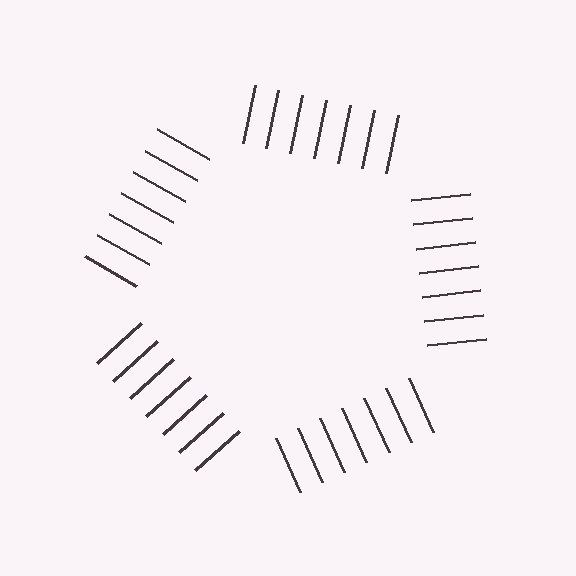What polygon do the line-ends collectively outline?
An illusory pentagon — the line segments terminate on its edges but no continuous stroke is drawn.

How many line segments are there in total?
35 — 7 along each of the 5 edges.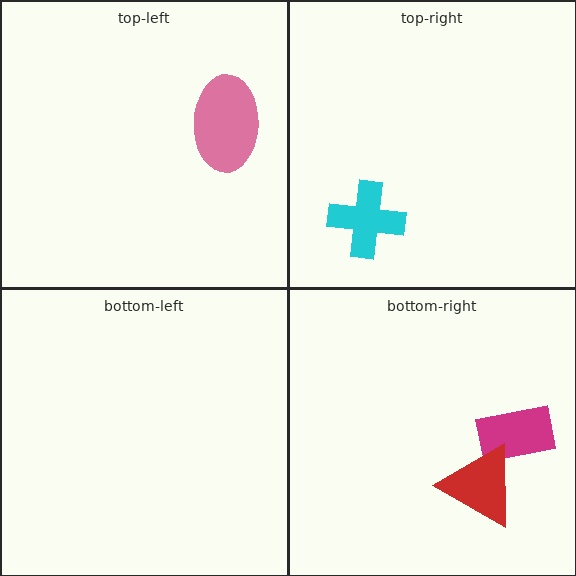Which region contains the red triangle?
The bottom-right region.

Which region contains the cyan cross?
The top-right region.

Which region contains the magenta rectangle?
The bottom-right region.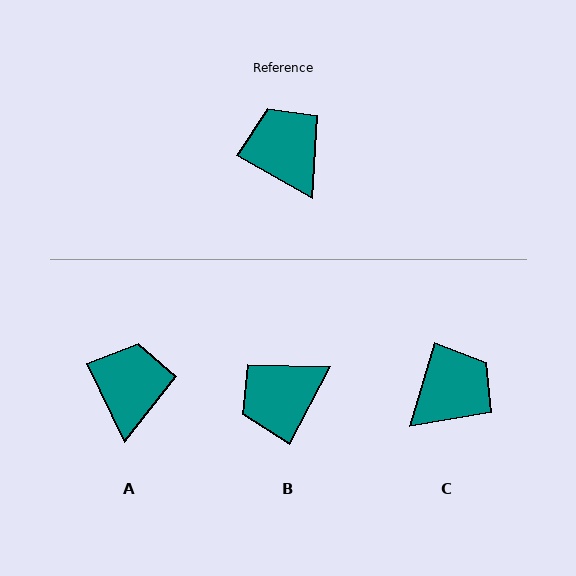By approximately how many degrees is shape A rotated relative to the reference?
Approximately 35 degrees clockwise.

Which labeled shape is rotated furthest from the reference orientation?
B, about 92 degrees away.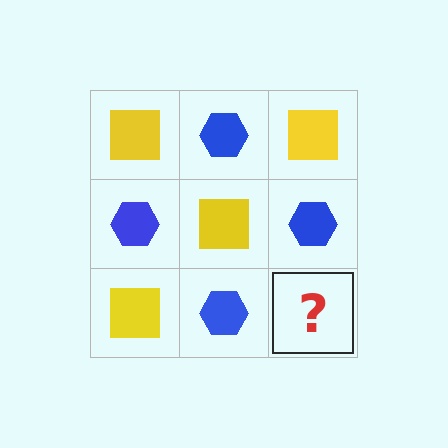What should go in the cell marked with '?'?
The missing cell should contain a yellow square.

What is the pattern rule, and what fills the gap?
The rule is that it alternates yellow square and blue hexagon in a checkerboard pattern. The gap should be filled with a yellow square.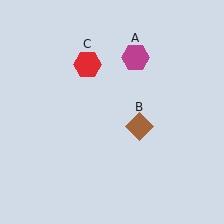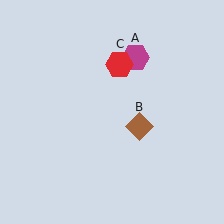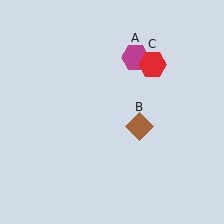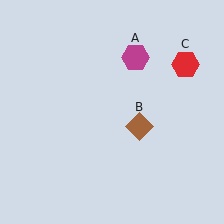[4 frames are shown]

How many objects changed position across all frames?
1 object changed position: red hexagon (object C).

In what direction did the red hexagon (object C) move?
The red hexagon (object C) moved right.